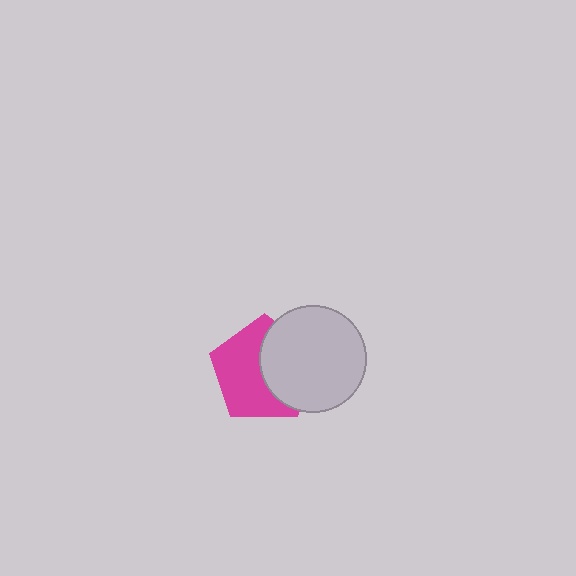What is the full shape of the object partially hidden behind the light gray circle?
The partially hidden object is a magenta pentagon.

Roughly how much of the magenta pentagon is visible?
About half of it is visible (roughly 57%).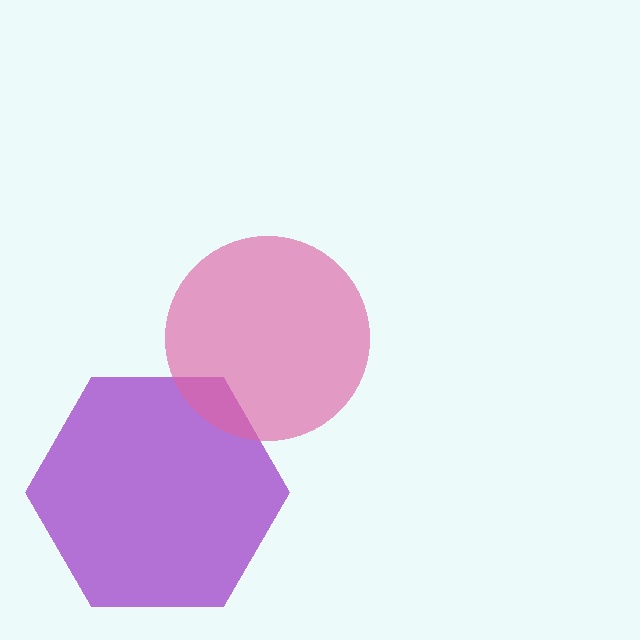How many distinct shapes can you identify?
There are 2 distinct shapes: a purple hexagon, a pink circle.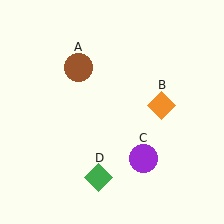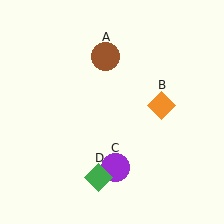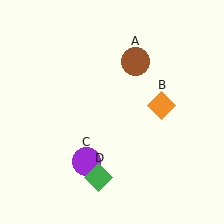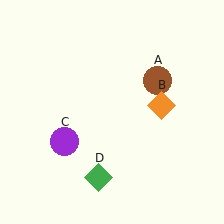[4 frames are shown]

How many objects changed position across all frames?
2 objects changed position: brown circle (object A), purple circle (object C).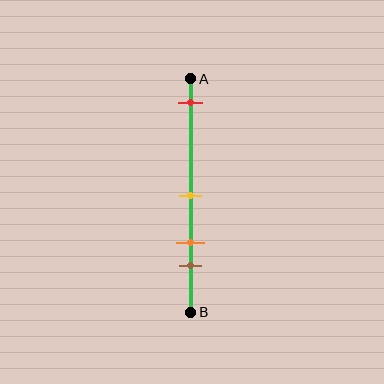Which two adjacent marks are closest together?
The orange and brown marks are the closest adjacent pair.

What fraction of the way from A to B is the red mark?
The red mark is approximately 10% (0.1) of the way from A to B.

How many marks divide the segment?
There are 4 marks dividing the segment.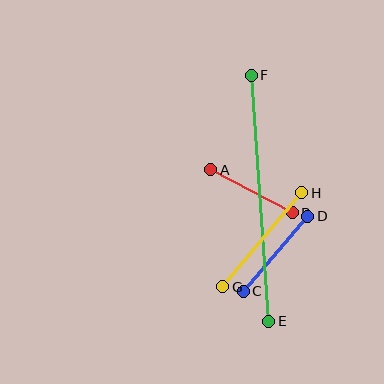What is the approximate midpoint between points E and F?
The midpoint is at approximately (260, 198) pixels.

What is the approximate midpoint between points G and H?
The midpoint is at approximately (262, 240) pixels.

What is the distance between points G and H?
The distance is approximately 123 pixels.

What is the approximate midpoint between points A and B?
The midpoint is at approximately (251, 191) pixels.